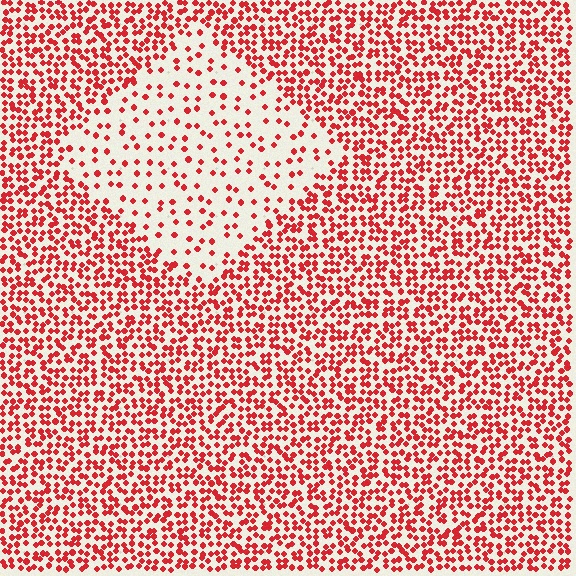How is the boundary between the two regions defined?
The boundary is defined by a change in element density (approximately 2.9x ratio). All elements are the same color, size, and shape.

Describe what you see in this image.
The image contains small red elements arranged at two different densities. A diamond-shaped region is visible where the elements are less densely packed than the surrounding area.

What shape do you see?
I see a diamond.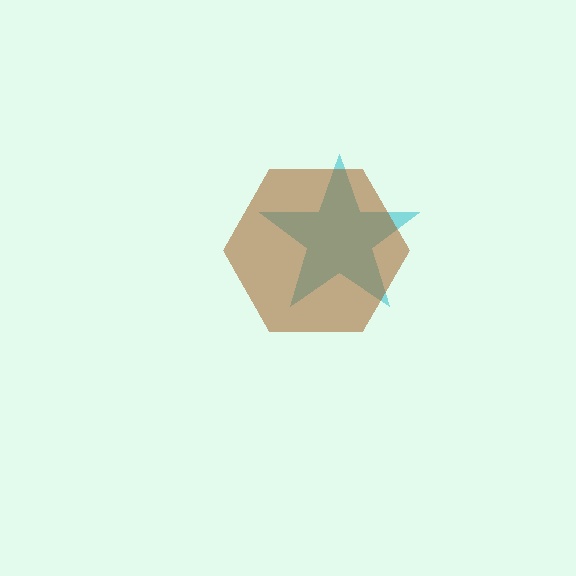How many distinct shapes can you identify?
There are 2 distinct shapes: a cyan star, a brown hexagon.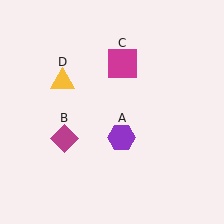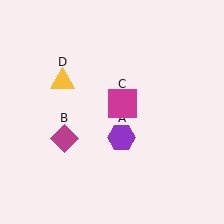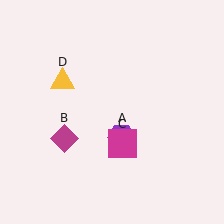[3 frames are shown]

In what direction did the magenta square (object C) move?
The magenta square (object C) moved down.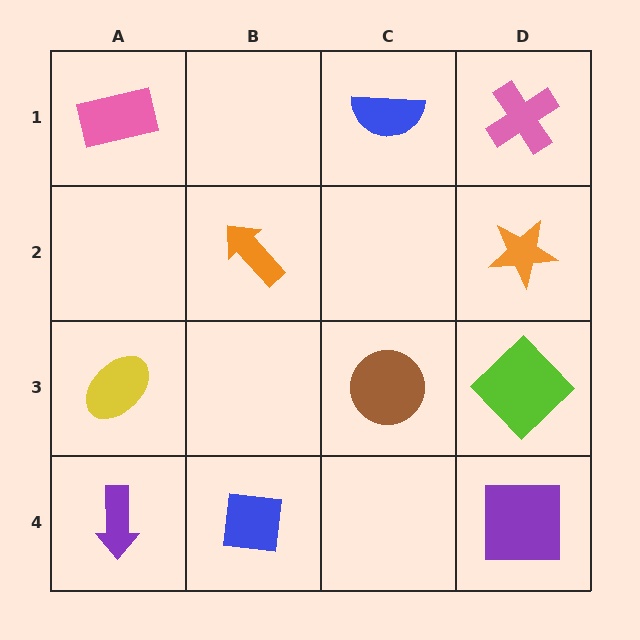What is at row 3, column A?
A yellow ellipse.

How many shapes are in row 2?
2 shapes.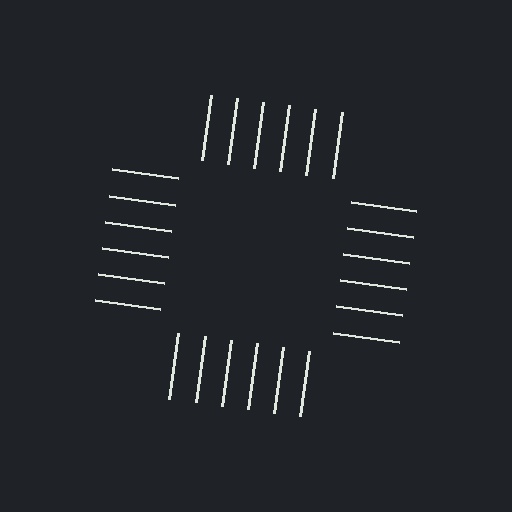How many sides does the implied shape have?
4 sides — the line-ends trace a square.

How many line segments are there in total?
24 — 6 along each of the 4 edges.